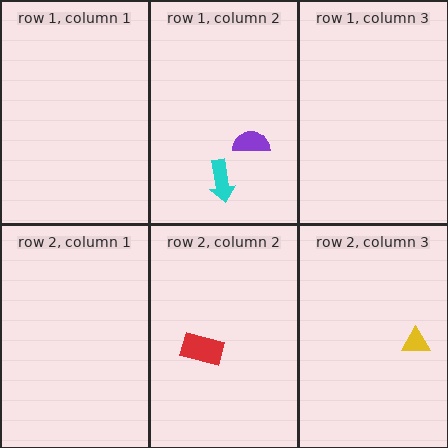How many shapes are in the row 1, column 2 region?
2.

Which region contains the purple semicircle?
The row 1, column 2 region.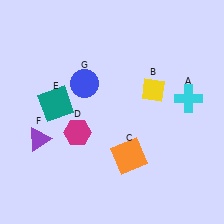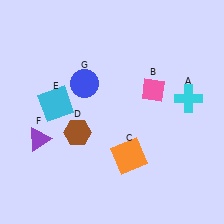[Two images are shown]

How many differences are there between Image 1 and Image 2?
There are 3 differences between the two images.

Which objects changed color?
B changed from yellow to pink. D changed from magenta to brown. E changed from teal to cyan.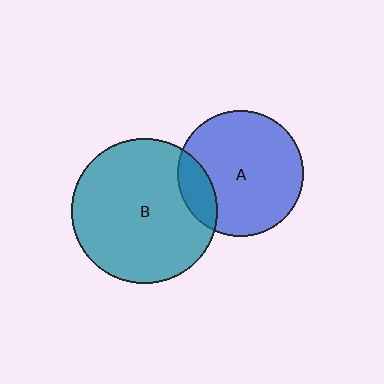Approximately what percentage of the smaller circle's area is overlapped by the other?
Approximately 15%.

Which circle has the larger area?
Circle B (teal).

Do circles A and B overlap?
Yes.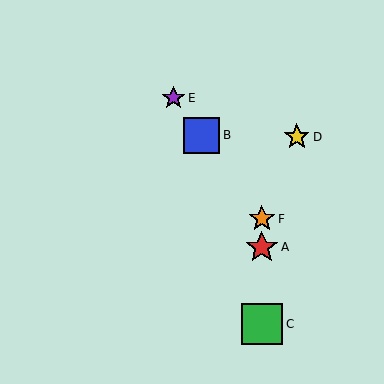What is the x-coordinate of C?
Object C is at x≈262.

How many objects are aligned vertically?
3 objects (A, C, F) are aligned vertically.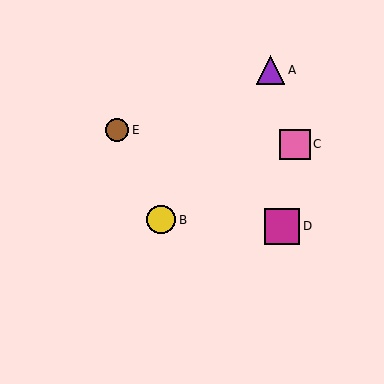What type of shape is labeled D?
Shape D is a magenta square.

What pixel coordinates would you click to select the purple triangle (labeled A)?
Click at (271, 70) to select the purple triangle A.